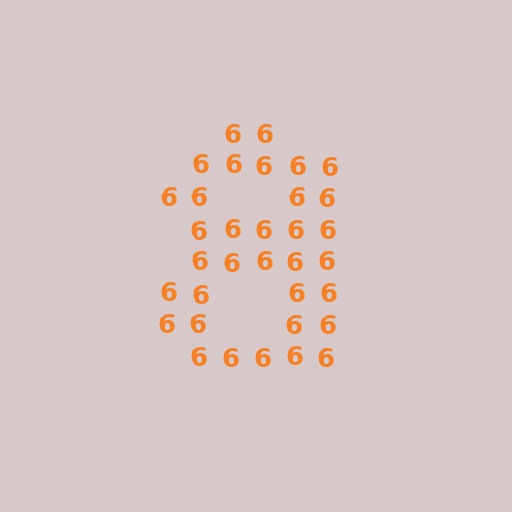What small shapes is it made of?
It is made of small digit 6's.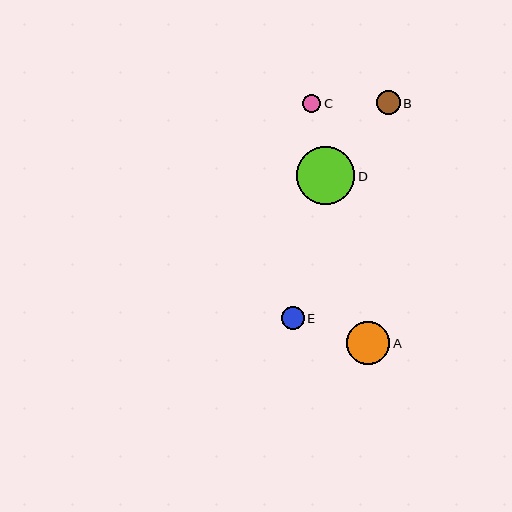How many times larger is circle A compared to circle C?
Circle A is approximately 2.4 times the size of circle C.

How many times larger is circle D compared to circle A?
Circle D is approximately 1.3 times the size of circle A.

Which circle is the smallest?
Circle C is the smallest with a size of approximately 18 pixels.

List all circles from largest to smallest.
From largest to smallest: D, A, B, E, C.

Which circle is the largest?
Circle D is the largest with a size of approximately 58 pixels.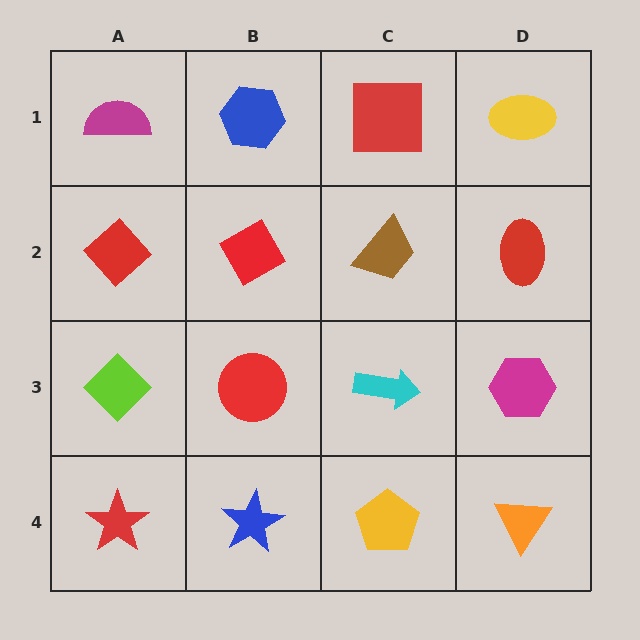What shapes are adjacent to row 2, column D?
A yellow ellipse (row 1, column D), a magenta hexagon (row 3, column D), a brown trapezoid (row 2, column C).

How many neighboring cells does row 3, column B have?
4.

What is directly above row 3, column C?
A brown trapezoid.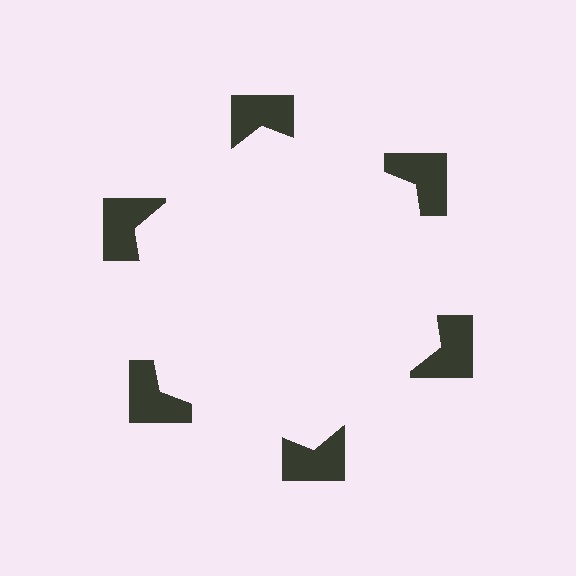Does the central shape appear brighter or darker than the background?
It typically appears slightly brighter than the background, even though no actual brightness change is drawn.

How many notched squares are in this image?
There are 6 — one at each vertex of the illusory hexagon.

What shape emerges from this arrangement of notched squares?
An illusory hexagon — its edges are inferred from the aligned wedge cuts in the notched squares, not physically drawn.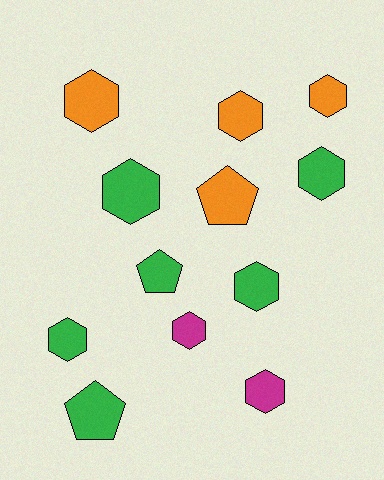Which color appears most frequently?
Green, with 6 objects.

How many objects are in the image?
There are 12 objects.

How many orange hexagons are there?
There are 3 orange hexagons.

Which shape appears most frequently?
Hexagon, with 9 objects.